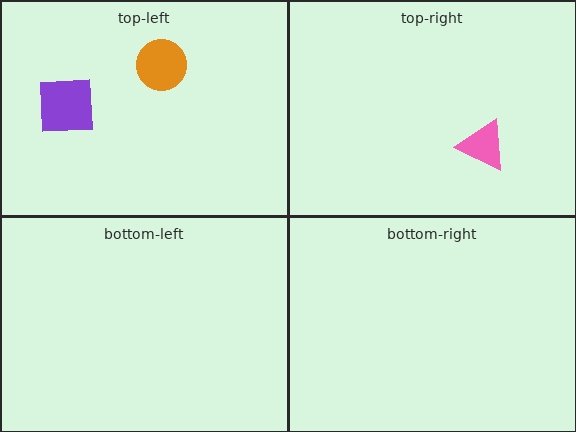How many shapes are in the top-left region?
2.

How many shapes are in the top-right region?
1.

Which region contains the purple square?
The top-left region.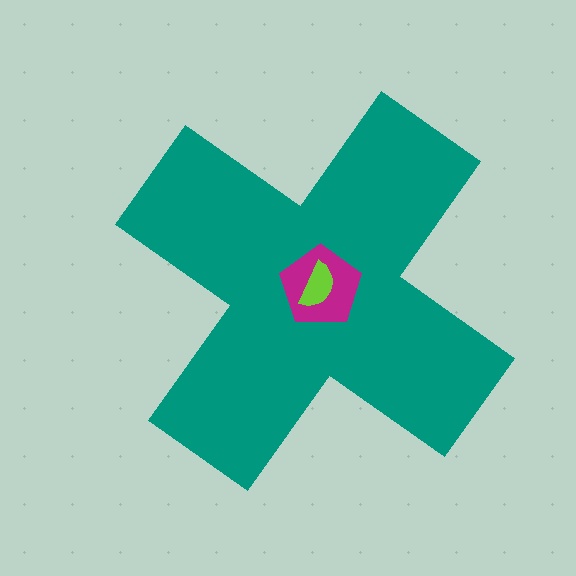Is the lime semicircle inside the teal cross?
Yes.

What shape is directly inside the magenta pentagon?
The lime semicircle.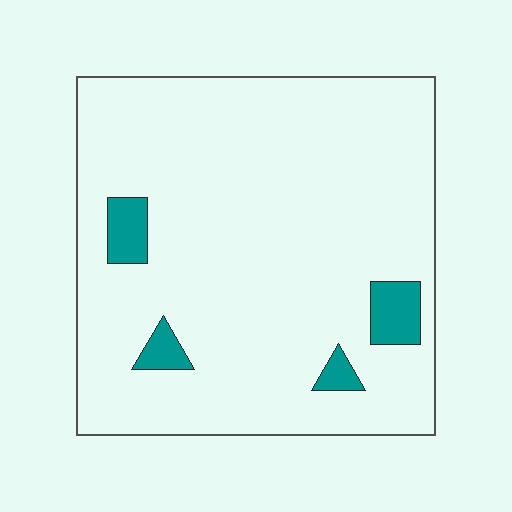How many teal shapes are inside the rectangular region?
4.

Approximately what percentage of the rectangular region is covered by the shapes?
Approximately 5%.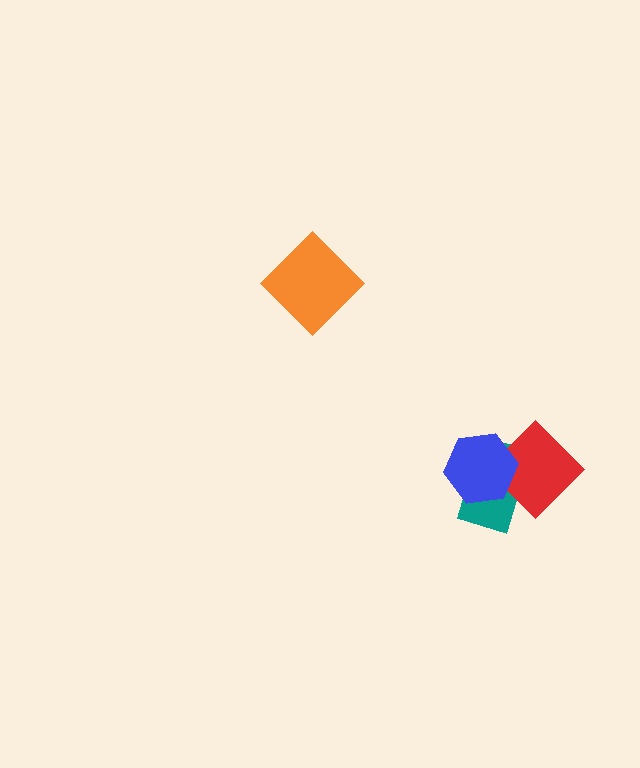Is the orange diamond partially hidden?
No, no other shape covers it.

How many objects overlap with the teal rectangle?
2 objects overlap with the teal rectangle.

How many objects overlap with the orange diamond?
0 objects overlap with the orange diamond.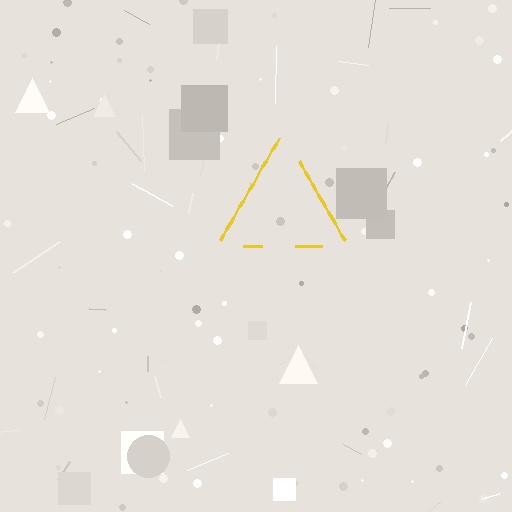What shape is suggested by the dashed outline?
The dashed outline suggests a triangle.